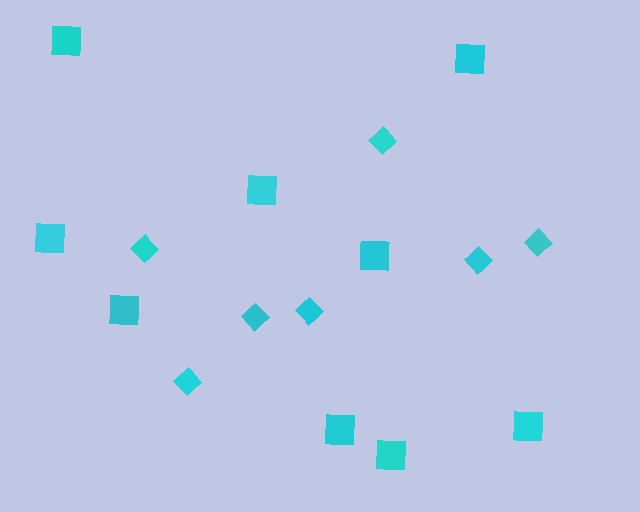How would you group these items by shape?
There are 2 groups: one group of squares (9) and one group of diamonds (7).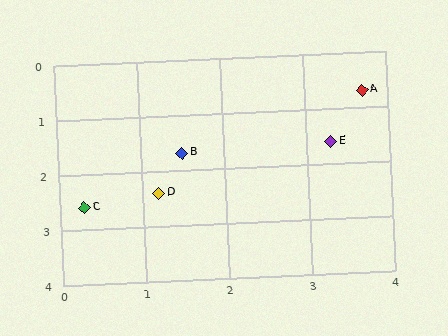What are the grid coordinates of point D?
Point D is at approximately (1.2, 2.4).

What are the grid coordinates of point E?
Point E is at approximately (3.3, 1.6).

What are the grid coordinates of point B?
Point B is at approximately (1.5, 1.7).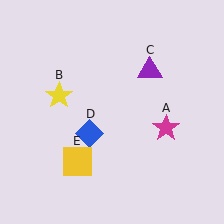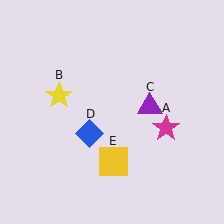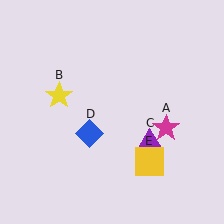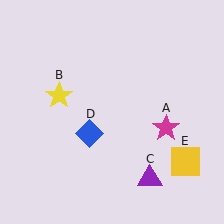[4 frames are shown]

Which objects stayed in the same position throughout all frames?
Magenta star (object A) and yellow star (object B) and blue diamond (object D) remained stationary.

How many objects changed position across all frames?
2 objects changed position: purple triangle (object C), yellow square (object E).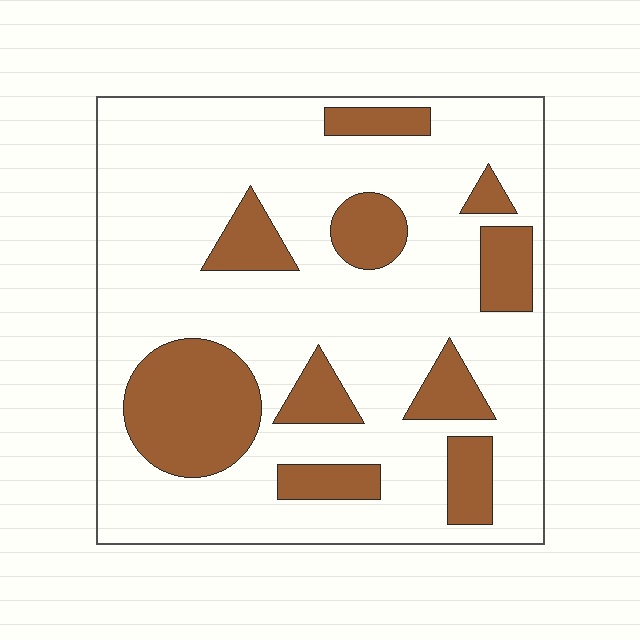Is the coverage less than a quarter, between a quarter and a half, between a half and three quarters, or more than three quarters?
Less than a quarter.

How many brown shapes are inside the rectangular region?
10.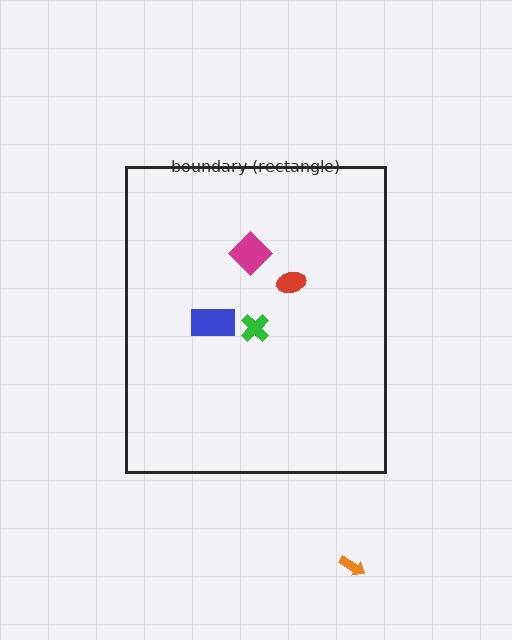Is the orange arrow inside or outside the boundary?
Outside.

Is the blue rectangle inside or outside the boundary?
Inside.